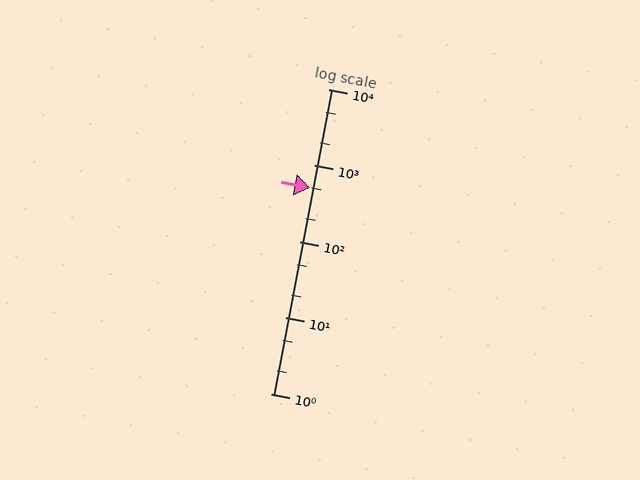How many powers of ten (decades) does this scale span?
The scale spans 4 decades, from 1 to 10000.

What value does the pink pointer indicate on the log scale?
The pointer indicates approximately 510.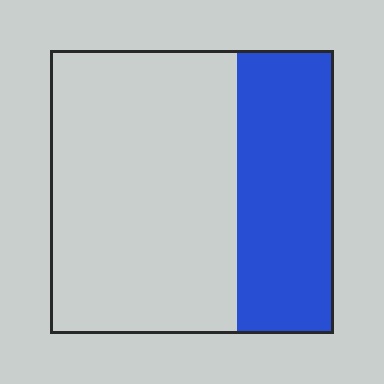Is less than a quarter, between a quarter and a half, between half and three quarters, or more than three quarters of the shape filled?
Between a quarter and a half.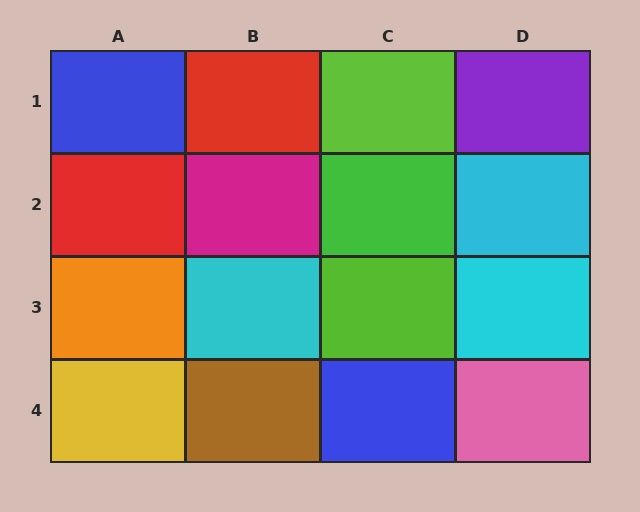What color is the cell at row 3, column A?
Orange.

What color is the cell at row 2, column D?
Cyan.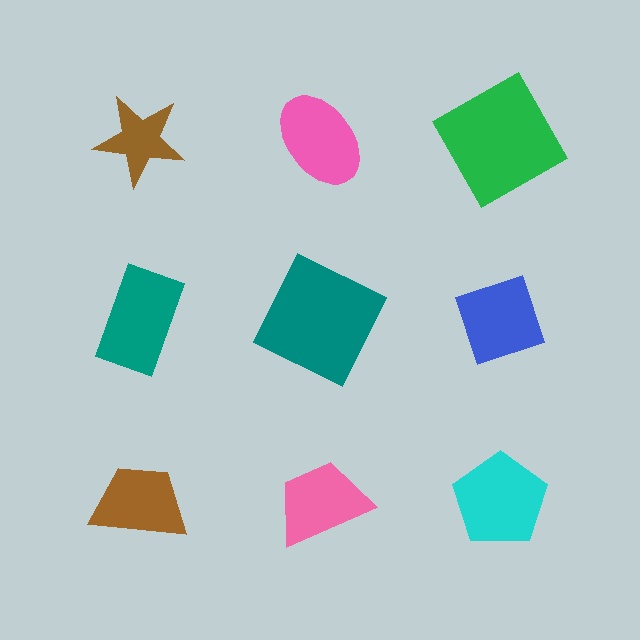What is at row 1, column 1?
A brown star.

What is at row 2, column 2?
A teal square.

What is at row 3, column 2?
A pink trapezoid.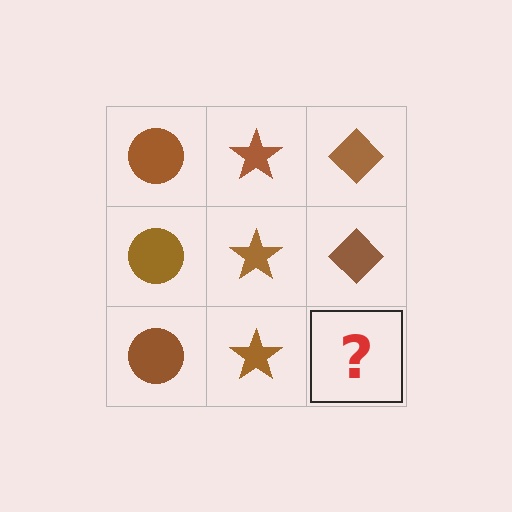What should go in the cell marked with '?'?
The missing cell should contain a brown diamond.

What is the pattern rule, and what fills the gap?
The rule is that each column has a consistent shape. The gap should be filled with a brown diamond.